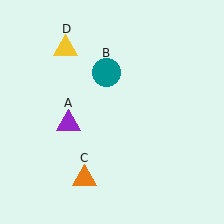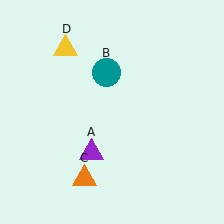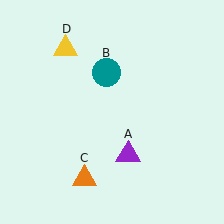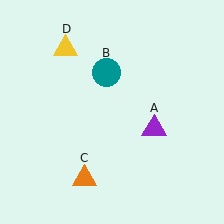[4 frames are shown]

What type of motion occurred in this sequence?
The purple triangle (object A) rotated counterclockwise around the center of the scene.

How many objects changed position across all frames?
1 object changed position: purple triangle (object A).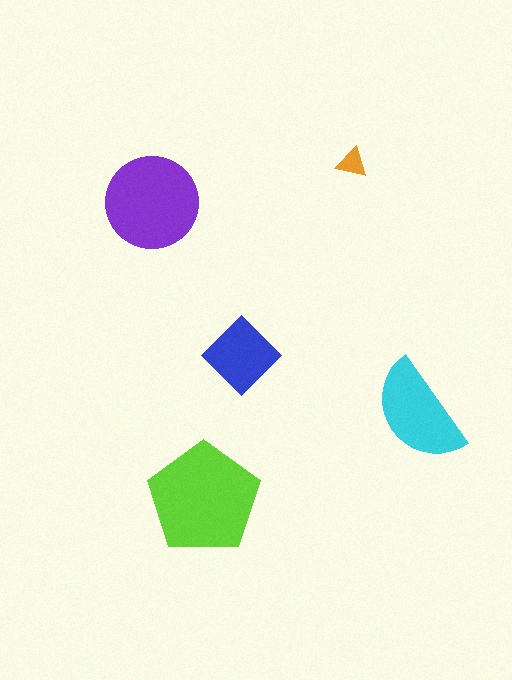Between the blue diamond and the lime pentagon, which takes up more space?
The lime pentagon.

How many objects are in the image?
There are 5 objects in the image.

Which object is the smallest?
The orange triangle.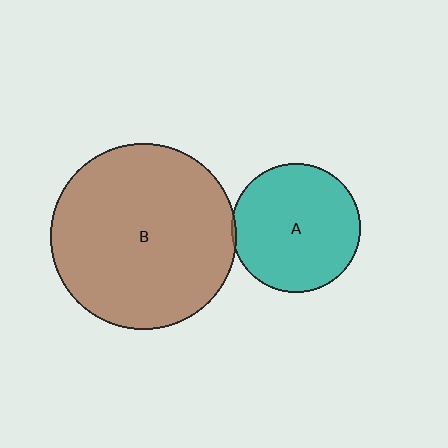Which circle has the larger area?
Circle B (brown).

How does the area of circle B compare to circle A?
Approximately 2.1 times.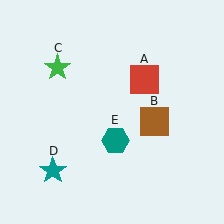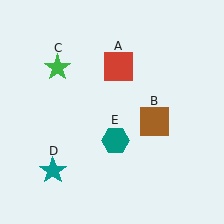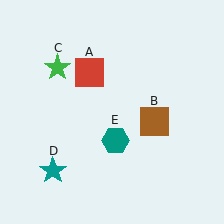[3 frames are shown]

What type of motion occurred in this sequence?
The red square (object A) rotated counterclockwise around the center of the scene.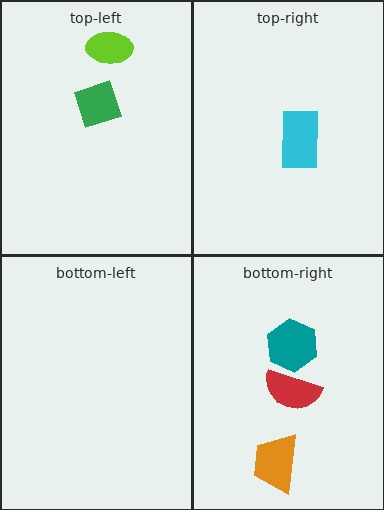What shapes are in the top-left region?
The lime ellipse, the green diamond.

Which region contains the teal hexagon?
The bottom-right region.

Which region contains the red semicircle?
The bottom-right region.